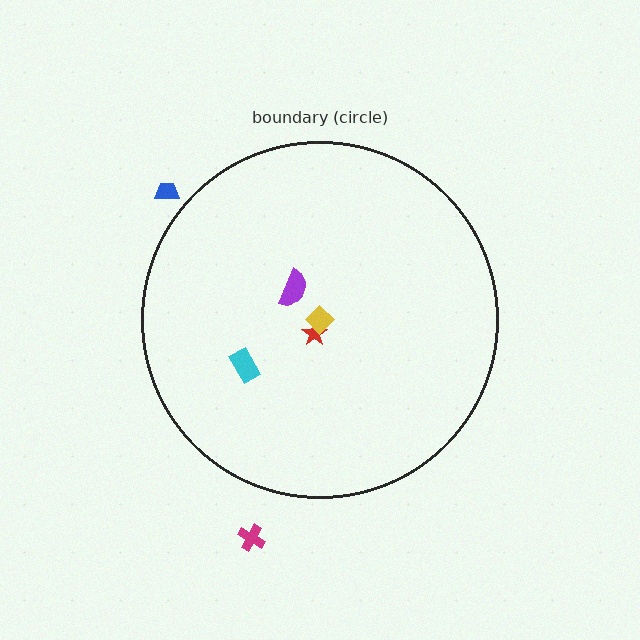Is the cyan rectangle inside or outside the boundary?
Inside.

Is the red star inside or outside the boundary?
Inside.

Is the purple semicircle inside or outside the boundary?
Inside.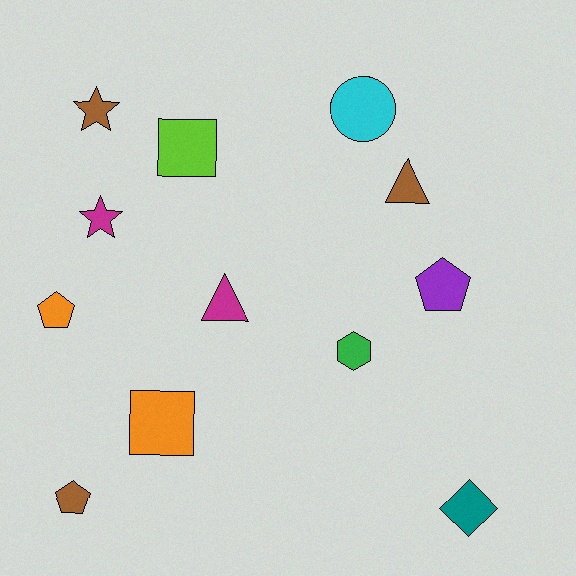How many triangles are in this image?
There are 2 triangles.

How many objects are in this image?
There are 12 objects.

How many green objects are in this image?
There is 1 green object.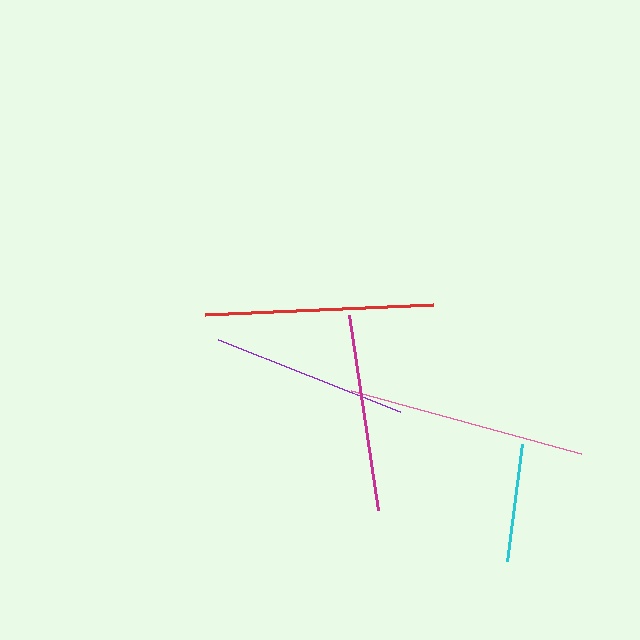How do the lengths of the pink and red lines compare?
The pink and red lines are approximately the same length.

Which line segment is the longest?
The pink line is the longest at approximately 239 pixels.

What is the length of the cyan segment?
The cyan segment is approximately 118 pixels long.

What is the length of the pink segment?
The pink segment is approximately 239 pixels long.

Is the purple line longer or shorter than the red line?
The red line is longer than the purple line.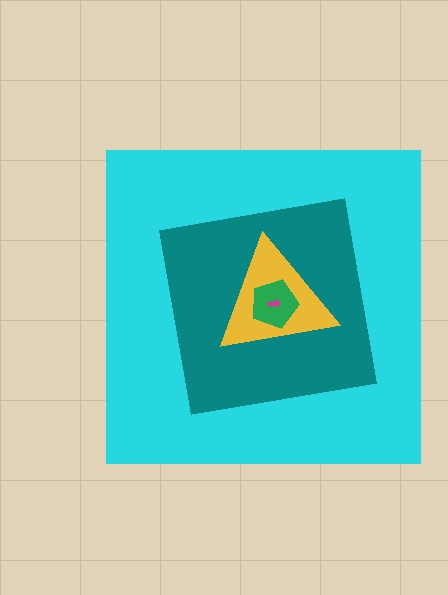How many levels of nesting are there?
5.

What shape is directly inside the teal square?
The yellow triangle.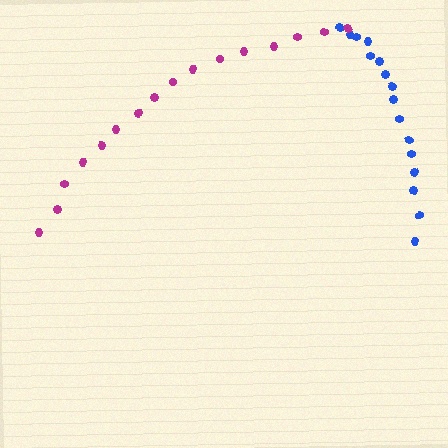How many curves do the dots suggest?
There are 2 distinct paths.